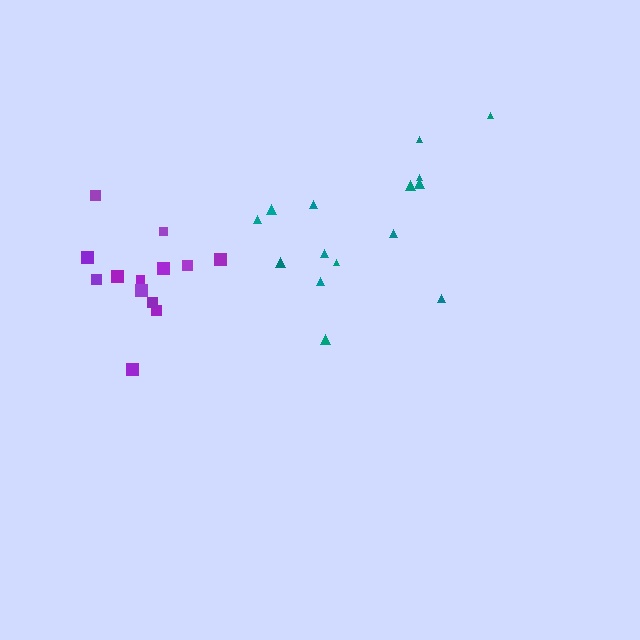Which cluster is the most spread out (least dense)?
Teal.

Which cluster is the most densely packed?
Purple.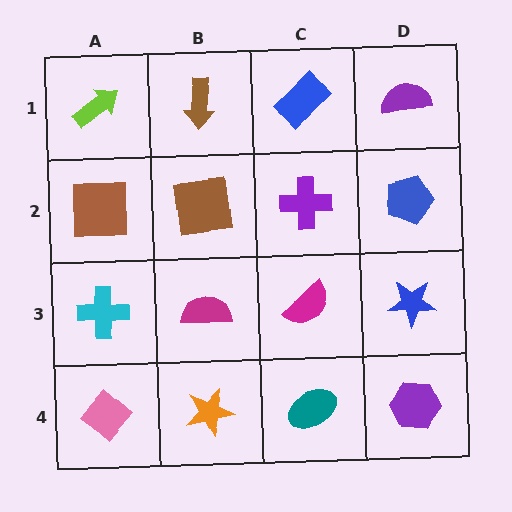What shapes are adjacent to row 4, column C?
A magenta semicircle (row 3, column C), an orange star (row 4, column B), a purple hexagon (row 4, column D).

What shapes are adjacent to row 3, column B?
A brown square (row 2, column B), an orange star (row 4, column B), a cyan cross (row 3, column A), a magenta semicircle (row 3, column C).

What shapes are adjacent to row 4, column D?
A blue star (row 3, column D), a teal ellipse (row 4, column C).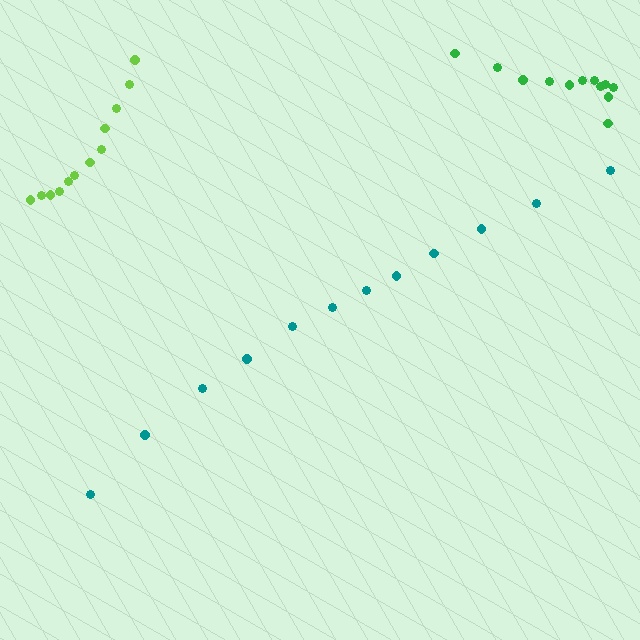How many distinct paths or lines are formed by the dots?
There are 3 distinct paths.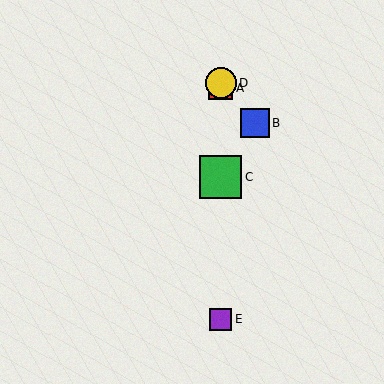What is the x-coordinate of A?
Object A is at x≈220.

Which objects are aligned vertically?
Objects A, C, D, E are aligned vertically.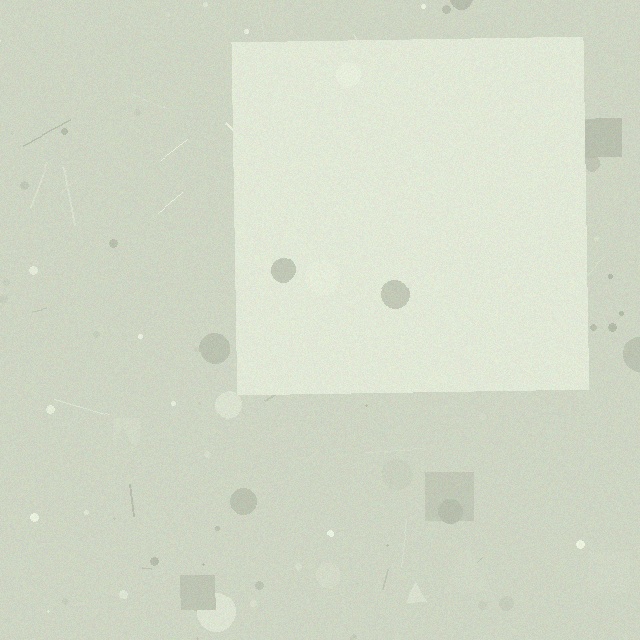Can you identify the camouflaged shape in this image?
The camouflaged shape is a square.